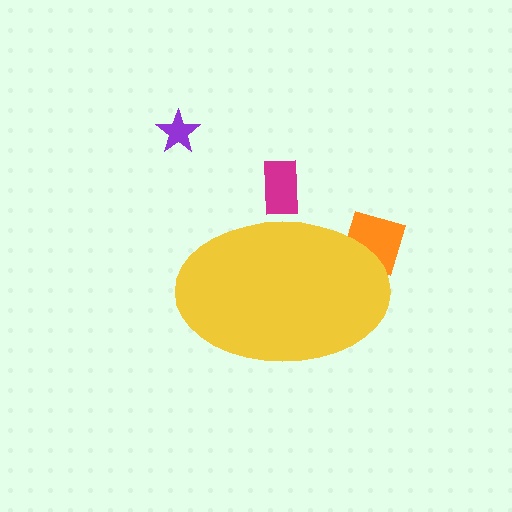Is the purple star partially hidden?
No, the purple star is fully visible.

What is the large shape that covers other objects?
A yellow ellipse.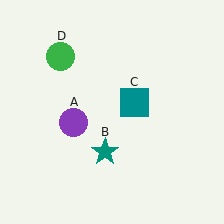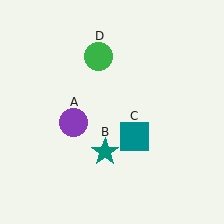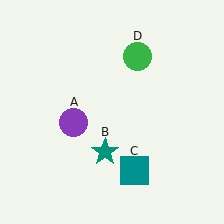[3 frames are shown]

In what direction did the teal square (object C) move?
The teal square (object C) moved down.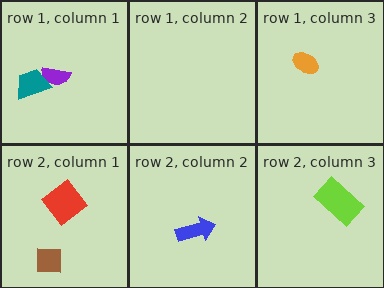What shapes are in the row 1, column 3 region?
The orange ellipse.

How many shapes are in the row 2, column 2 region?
1.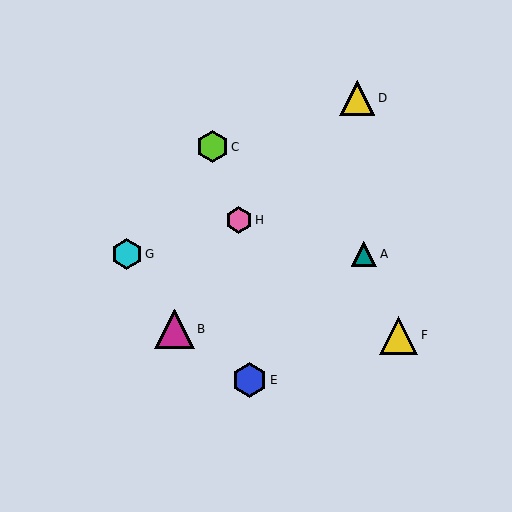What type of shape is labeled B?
Shape B is a magenta triangle.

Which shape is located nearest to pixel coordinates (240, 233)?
The pink hexagon (labeled H) at (239, 220) is nearest to that location.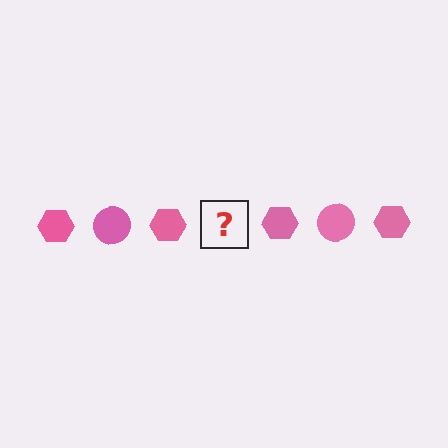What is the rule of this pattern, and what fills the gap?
The rule is that the pattern cycles through hexagon, circle shapes in pink. The gap should be filled with a pink circle.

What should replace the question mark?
The question mark should be replaced with a pink circle.